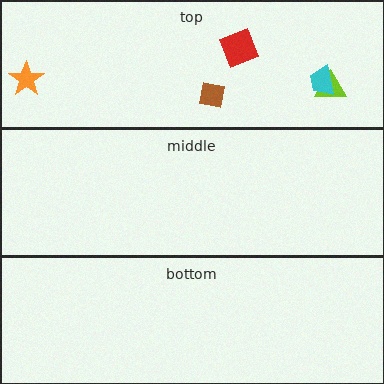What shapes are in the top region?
The lime triangle, the cyan trapezoid, the brown square, the red square, the orange star.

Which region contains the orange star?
The top region.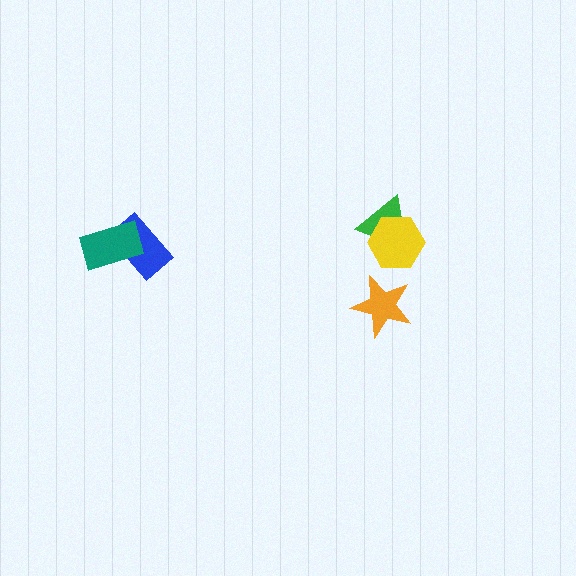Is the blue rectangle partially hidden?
Yes, it is partially covered by another shape.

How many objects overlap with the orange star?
0 objects overlap with the orange star.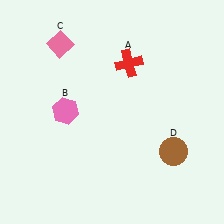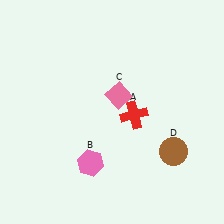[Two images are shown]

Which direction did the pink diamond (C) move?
The pink diamond (C) moved right.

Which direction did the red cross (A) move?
The red cross (A) moved down.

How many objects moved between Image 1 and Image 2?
3 objects moved between the two images.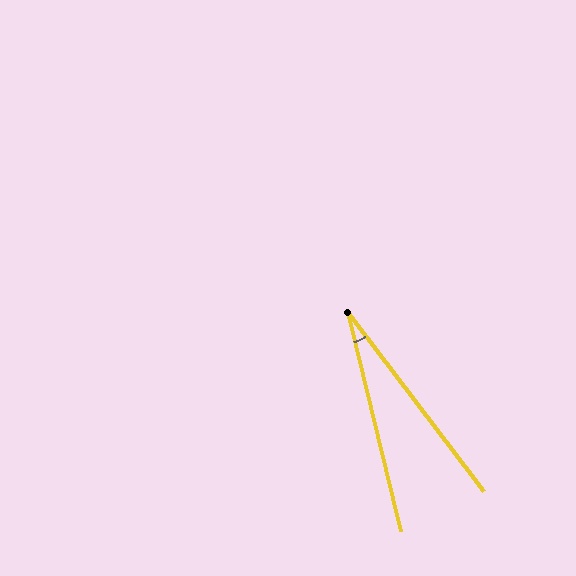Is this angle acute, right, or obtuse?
It is acute.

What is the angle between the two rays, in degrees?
Approximately 24 degrees.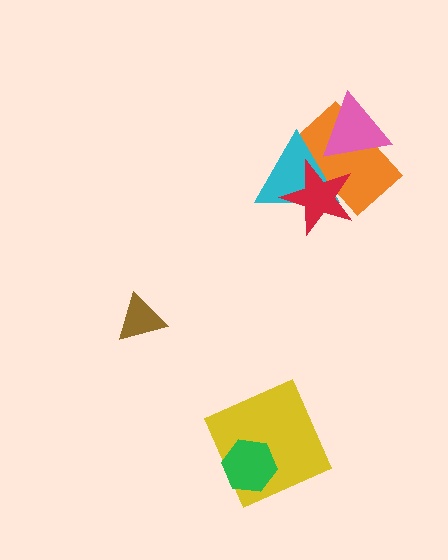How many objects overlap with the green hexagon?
1 object overlaps with the green hexagon.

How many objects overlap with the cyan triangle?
3 objects overlap with the cyan triangle.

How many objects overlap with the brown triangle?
0 objects overlap with the brown triangle.